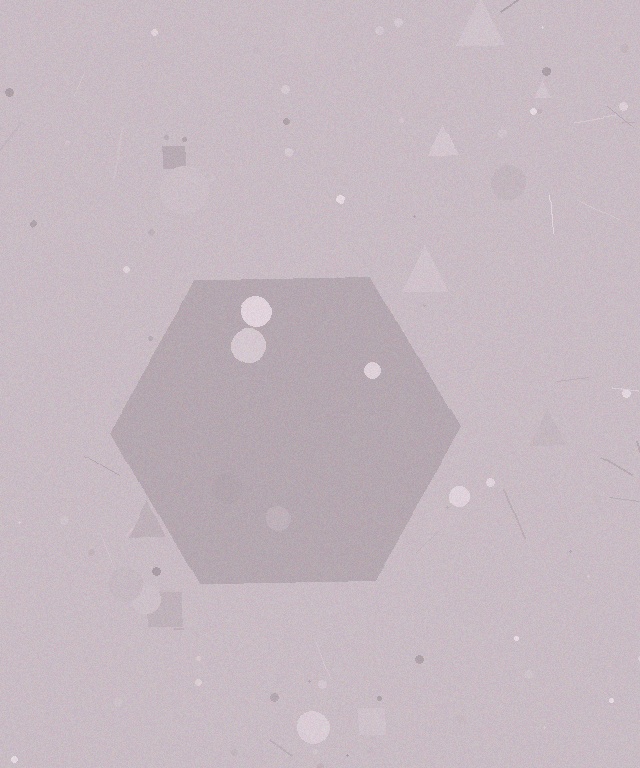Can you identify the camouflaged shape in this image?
The camouflaged shape is a hexagon.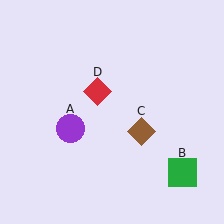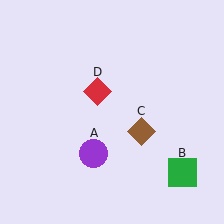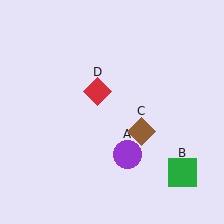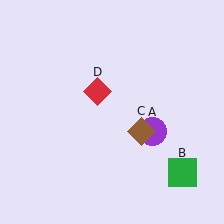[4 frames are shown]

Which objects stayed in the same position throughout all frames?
Green square (object B) and brown diamond (object C) and red diamond (object D) remained stationary.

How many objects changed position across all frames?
1 object changed position: purple circle (object A).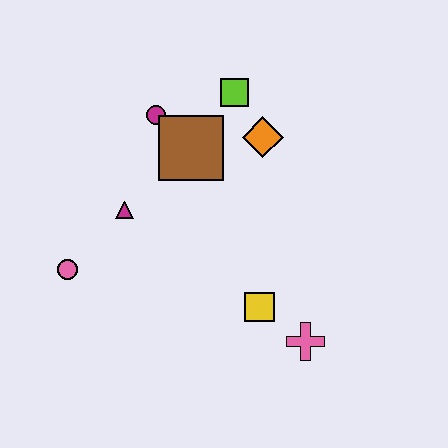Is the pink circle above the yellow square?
Yes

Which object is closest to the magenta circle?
The brown square is closest to the magenta circle.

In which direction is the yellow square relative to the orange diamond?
The yellow square is below the orange diamond.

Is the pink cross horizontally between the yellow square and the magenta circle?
No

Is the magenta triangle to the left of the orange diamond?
Yes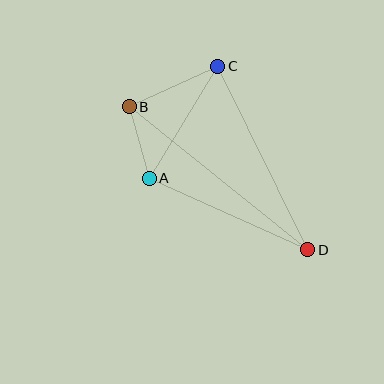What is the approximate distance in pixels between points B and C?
The distance between B and C is approximately 97 pixels.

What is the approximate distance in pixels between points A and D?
The distance between A and D is approximately 174 pixels.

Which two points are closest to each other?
Points A and B are closest to each other.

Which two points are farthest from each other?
Points B and D are farthest from each other.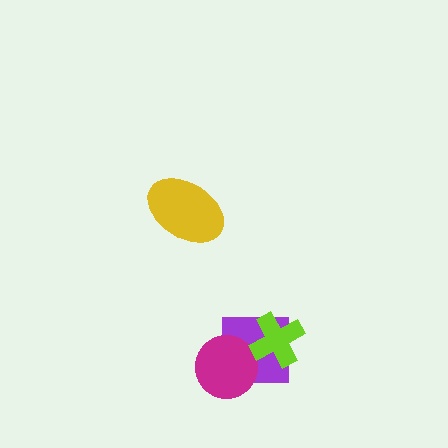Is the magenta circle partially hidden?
No, no other shape covers it.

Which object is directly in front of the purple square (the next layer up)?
The magenta circle is directly in front of the purple square.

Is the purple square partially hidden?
Yes, it is partially covered by another shape.